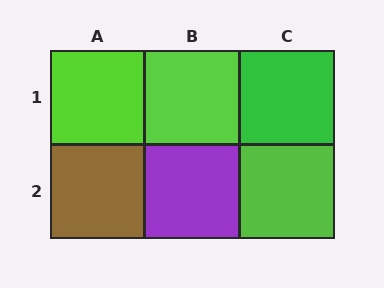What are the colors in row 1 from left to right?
Lime, lime, green.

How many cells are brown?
1 cell is brown.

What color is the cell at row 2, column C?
Lime.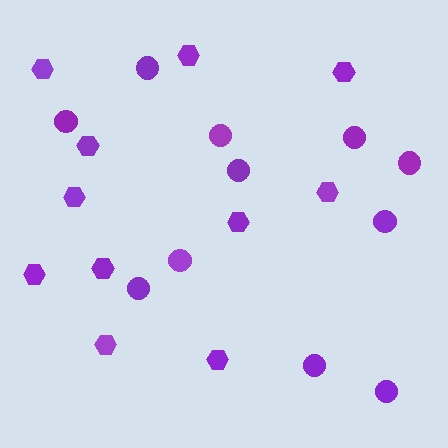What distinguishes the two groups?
There are 2 groups: one group of circles (11) and one group of hexagons (11).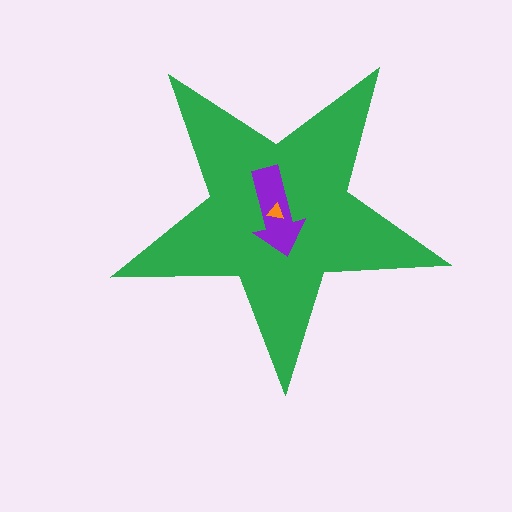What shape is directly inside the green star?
The purple arrow.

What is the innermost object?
The orange triangle.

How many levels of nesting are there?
3.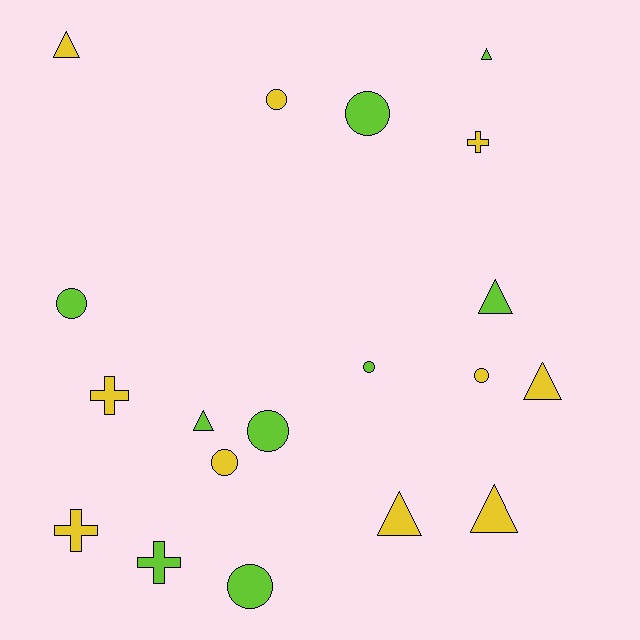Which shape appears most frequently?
Circle, with 8 objects.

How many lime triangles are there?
There are 3 lime triangles.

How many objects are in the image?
There are 19 objects.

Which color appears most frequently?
Yellow, with 10 objects.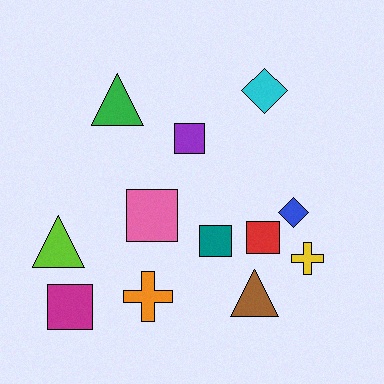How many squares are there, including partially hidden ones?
There are 5 squares.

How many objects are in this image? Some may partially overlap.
There are 12 objects.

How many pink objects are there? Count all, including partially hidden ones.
There is 1 pink object.